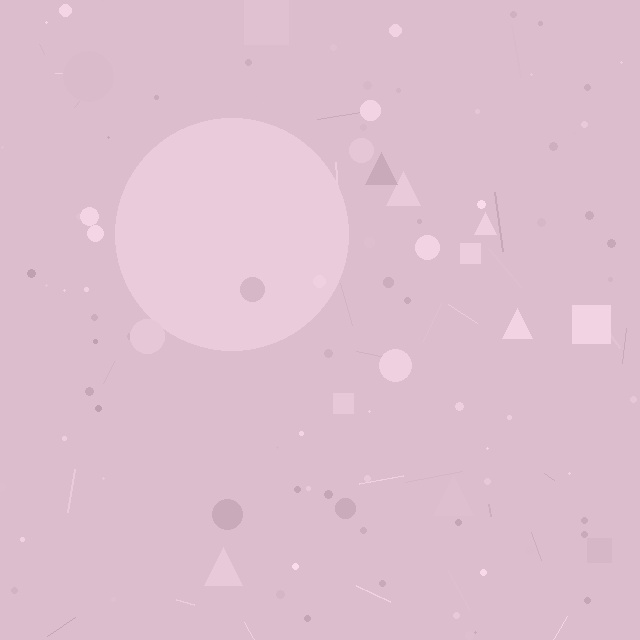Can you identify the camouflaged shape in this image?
The camouflaged shape is a circle.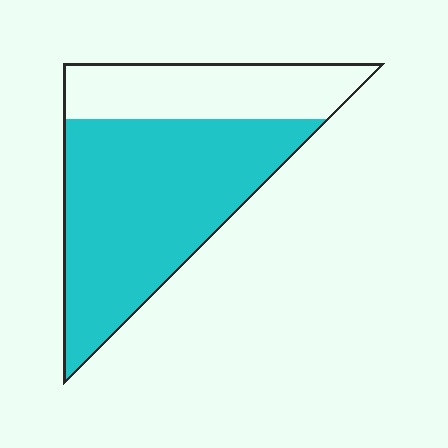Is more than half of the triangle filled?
Yes.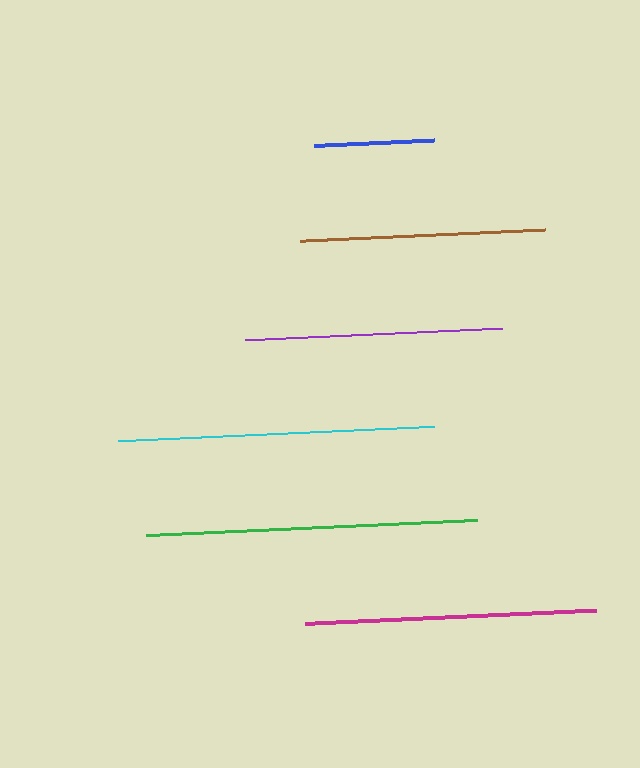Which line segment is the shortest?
The blue line is the shortest at approximately 120 pixels.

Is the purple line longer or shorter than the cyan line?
The cyan line is longer than the purple line.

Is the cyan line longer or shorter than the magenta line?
The cyan line is longer than the magenta line.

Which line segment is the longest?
The green line is the longest at approximately 332 pixels.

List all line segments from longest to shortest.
From longest to shortest: green, cyan, magenta, purple, brown, blue.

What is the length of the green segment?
The green segment is approximately 332 pixels long.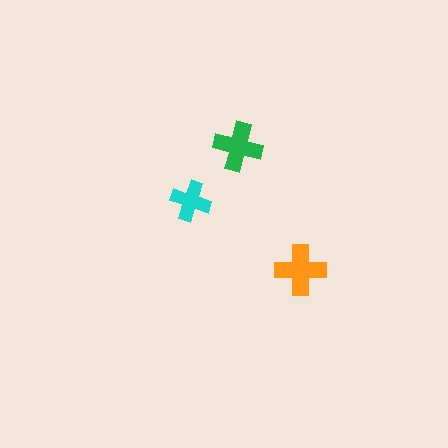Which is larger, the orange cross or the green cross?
The orange one.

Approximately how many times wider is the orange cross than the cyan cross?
About 1.5 times wider.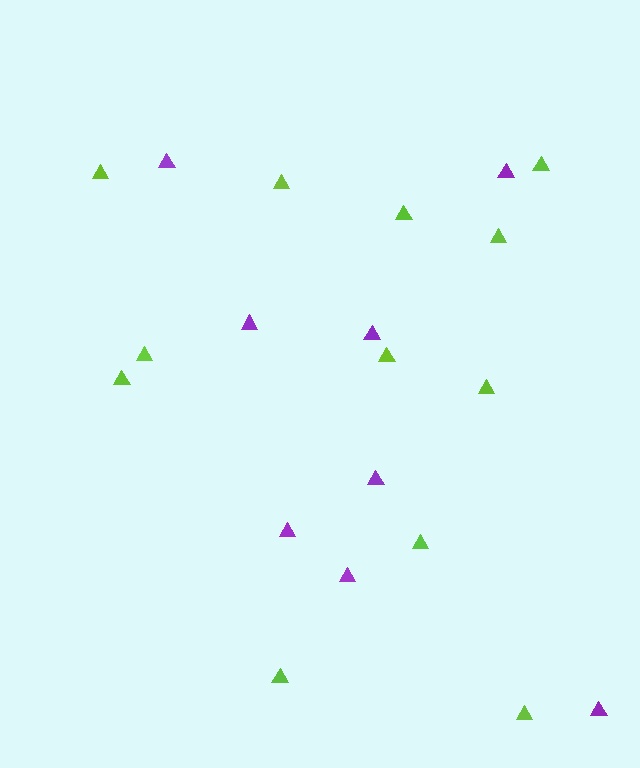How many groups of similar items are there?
There are 2 groups: one group of purple triangles (8) and one group of lime triangles (12).